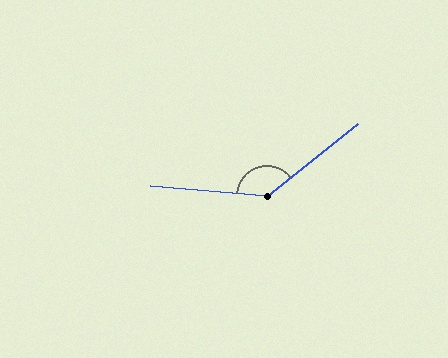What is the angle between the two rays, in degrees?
Approximately 136 degrees.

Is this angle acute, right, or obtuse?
It is obtuse.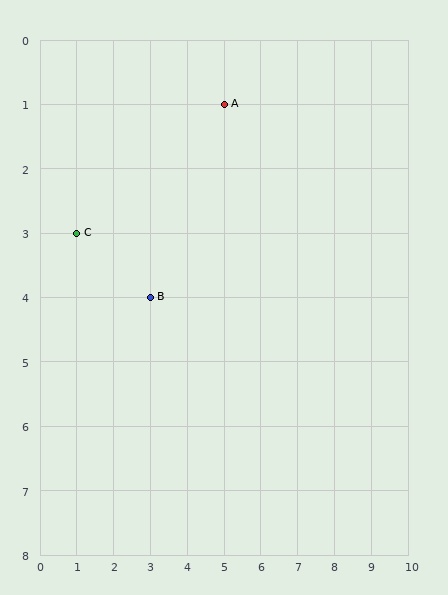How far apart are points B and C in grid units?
Points B and C are 2 columns and 1 row apart (about 2.2 grid units diagonally).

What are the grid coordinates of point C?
Point C is at grid coordinates (1, 3).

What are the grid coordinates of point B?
Point B is at grid coordinates (3, 4).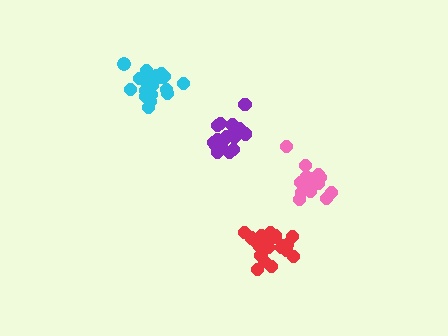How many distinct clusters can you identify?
There are 4 distinct clusters.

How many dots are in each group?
Group 1: 19 dots, Group 2: 20 dots, Group 3: 21 dots, Group 4: 21 dots (81 total).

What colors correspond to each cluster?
The clusters are colored: pink, purple, red, cyan.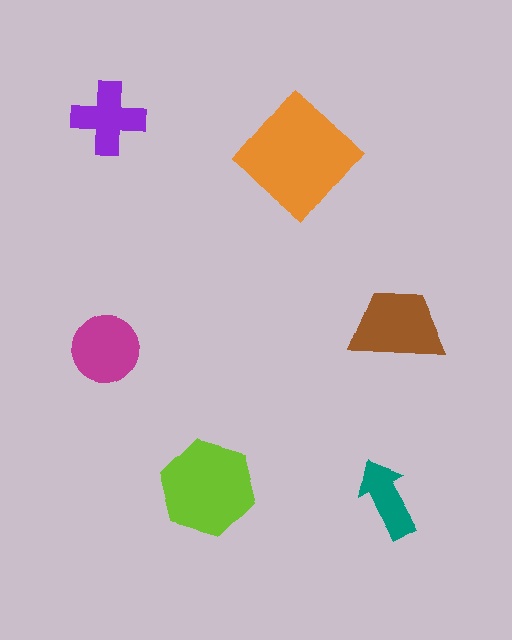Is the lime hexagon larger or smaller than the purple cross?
Larger.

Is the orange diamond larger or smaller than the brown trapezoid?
Larger.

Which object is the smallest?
The teal arrow.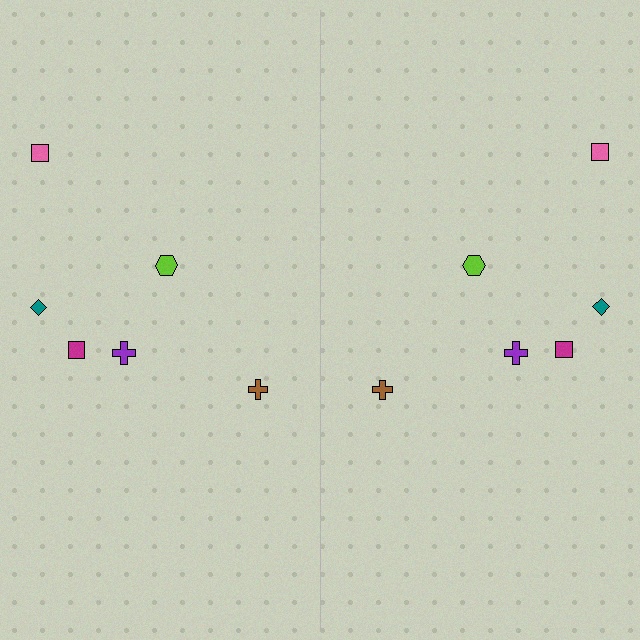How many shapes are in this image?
There are 12 shapes in this image.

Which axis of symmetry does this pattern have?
The pattern has a vertical axis of symmetry running through the center of the image.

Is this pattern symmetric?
Yes, this pattern has bilateral (reflection) symmetry.